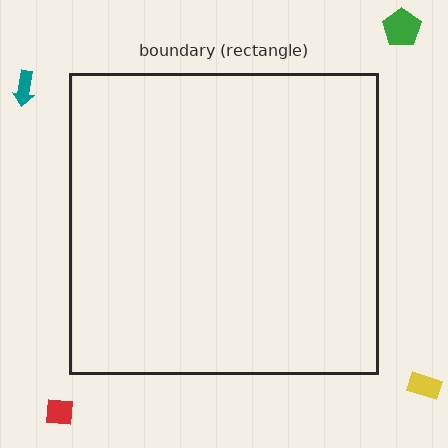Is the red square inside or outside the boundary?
Outside.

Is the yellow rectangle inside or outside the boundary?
Outside.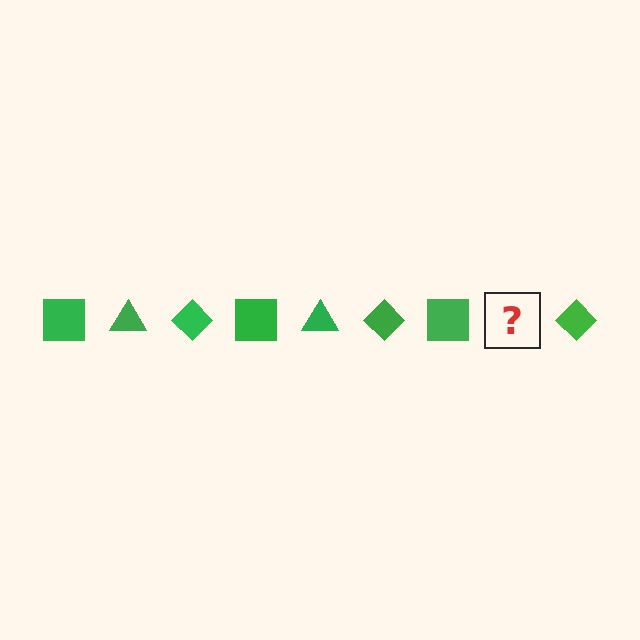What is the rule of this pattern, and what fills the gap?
The rule is that the pattern cycles through square, triangle, diamond shapes in green. The gap should be filled with a green triangle.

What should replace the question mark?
The question mark should be replaced with a green triangle.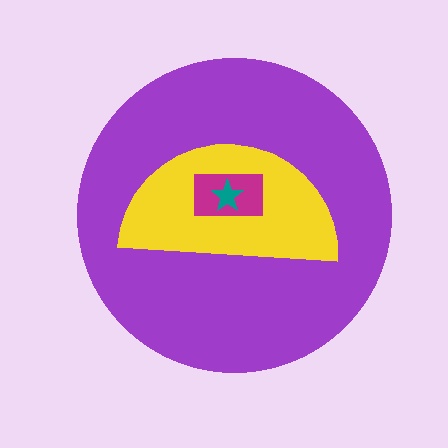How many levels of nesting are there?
4.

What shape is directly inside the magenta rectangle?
The teal star.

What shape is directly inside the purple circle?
The yellow semicircle.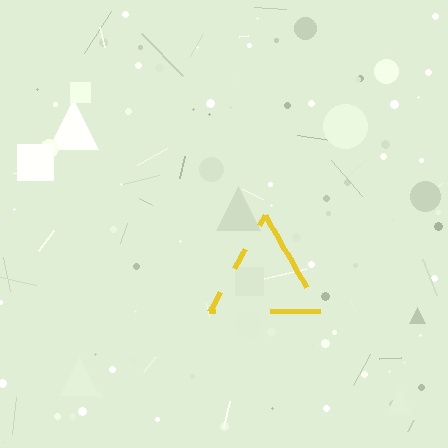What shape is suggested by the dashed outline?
The dashed outline suggests a triangle.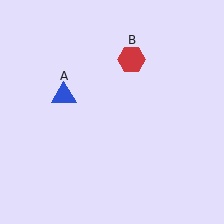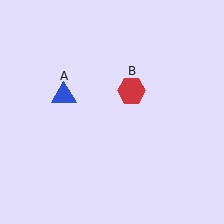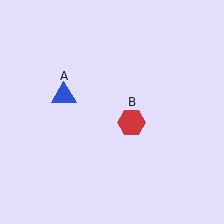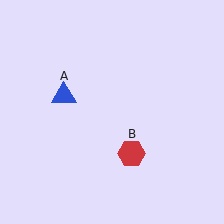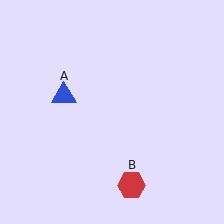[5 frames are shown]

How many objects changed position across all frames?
1 object changed position: red hexagon (object B).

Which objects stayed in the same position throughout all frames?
Blue triangle (object A) remained stationary.